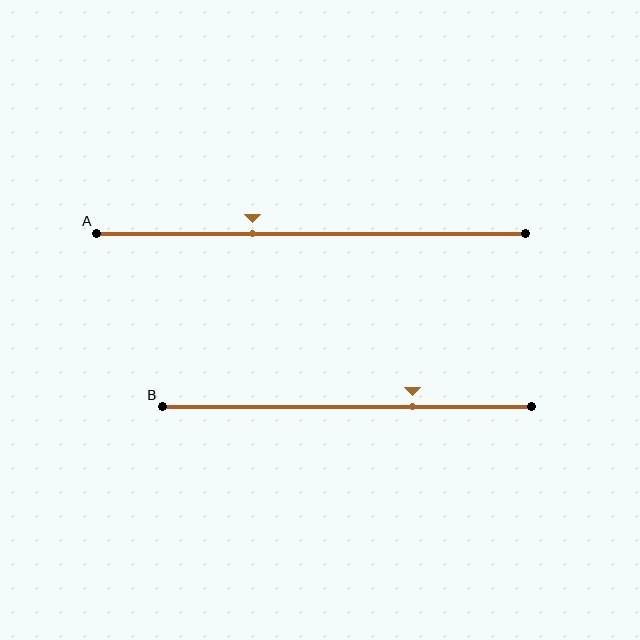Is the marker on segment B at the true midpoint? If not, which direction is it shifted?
No, the marker on segment B is shifted to the right by about 18% of the segment length.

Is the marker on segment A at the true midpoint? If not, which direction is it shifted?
No, the marker on segment A is shifted to the left by about 14% of the segment length.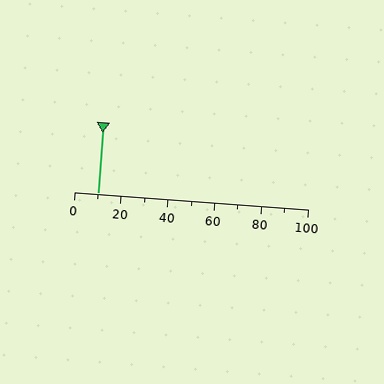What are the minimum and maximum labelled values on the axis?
The axis runs from 0 to 100.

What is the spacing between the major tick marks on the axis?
The major ticks are spaced 20 apart.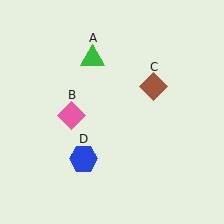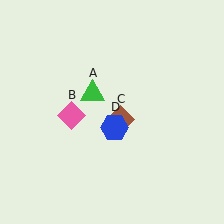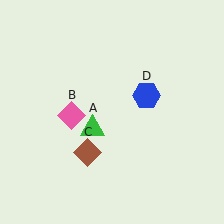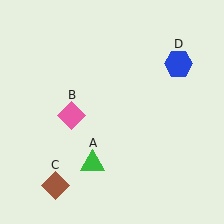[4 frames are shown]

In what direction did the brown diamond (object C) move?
The brown diamond (object C) moved down and to the left.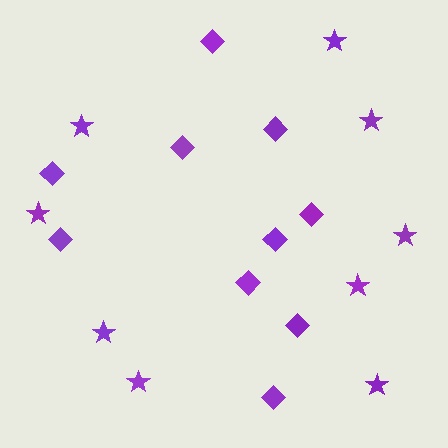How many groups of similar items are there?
There are 2 groups: one group of stars (9) and one group of diamonds (10).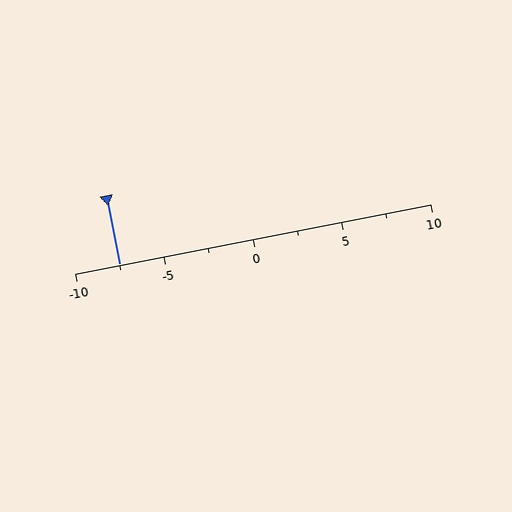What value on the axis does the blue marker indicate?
The marker indicates approximately -7.5.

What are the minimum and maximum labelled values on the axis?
The axis runs from -10 to 10.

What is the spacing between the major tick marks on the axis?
The major ticks are spaced 5 apart.